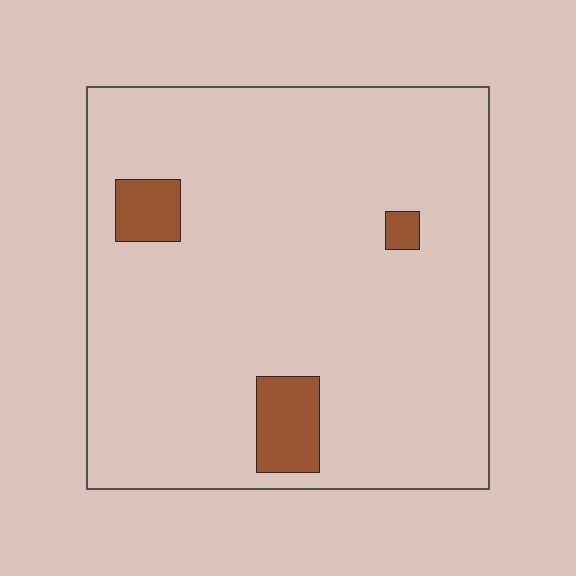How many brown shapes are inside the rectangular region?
3.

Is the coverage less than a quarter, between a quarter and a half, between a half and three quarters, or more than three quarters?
Less than a quarter.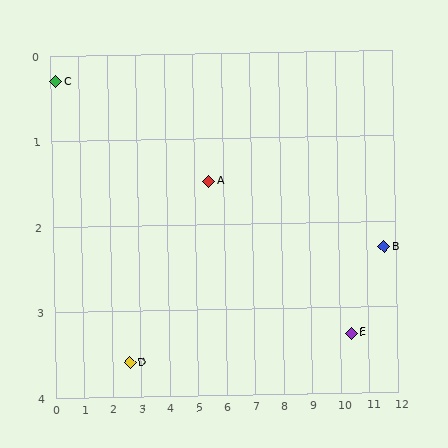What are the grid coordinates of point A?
Point A is at approximately (5.5, 1.5).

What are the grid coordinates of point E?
Point E is at approximately (10.4, 3.3).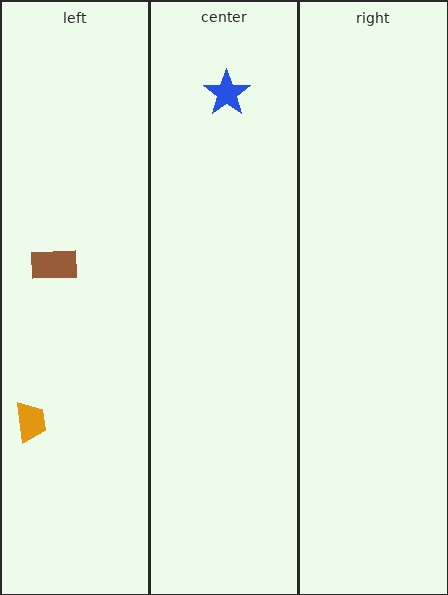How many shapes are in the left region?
2.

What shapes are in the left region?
The orange trapezoid, the brown rectangle.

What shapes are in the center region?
The blue star.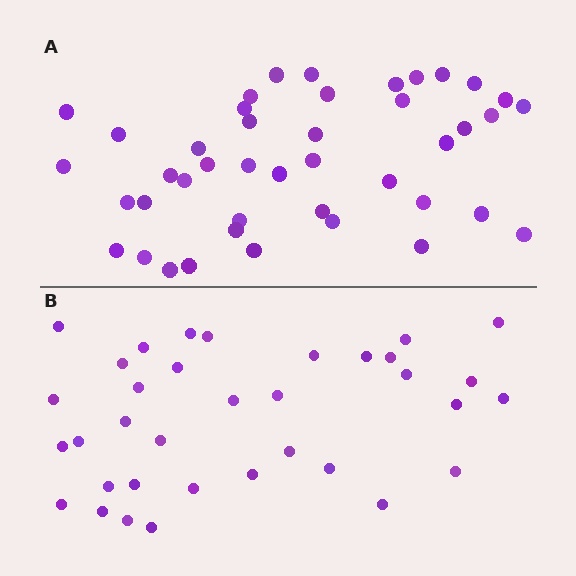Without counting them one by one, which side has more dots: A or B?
Region A (the top region) has more dots.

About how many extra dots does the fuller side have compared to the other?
Region A has roughly 8 or so more dots than region B.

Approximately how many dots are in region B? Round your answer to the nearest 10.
About 40 dots. (The exact count is 35, which rounds to 40.)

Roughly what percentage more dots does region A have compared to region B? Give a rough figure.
About 25% more.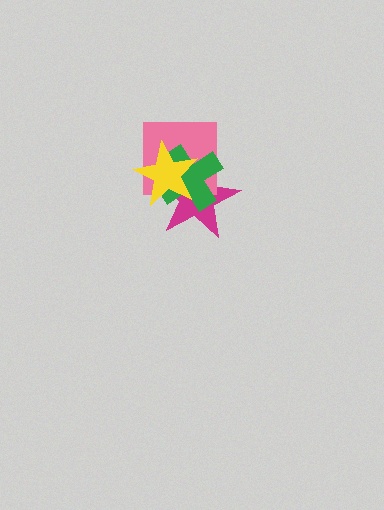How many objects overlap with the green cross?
3 objects overlap with the green cross.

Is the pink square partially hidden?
Yes, it is partially covered by another shape.